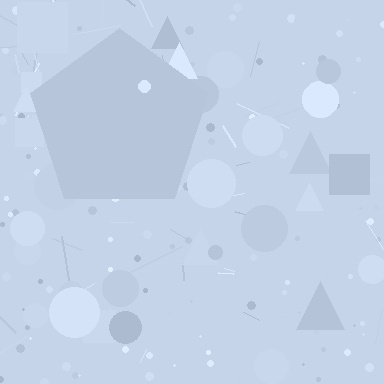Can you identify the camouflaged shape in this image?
The camouflaged shape is a pentagon.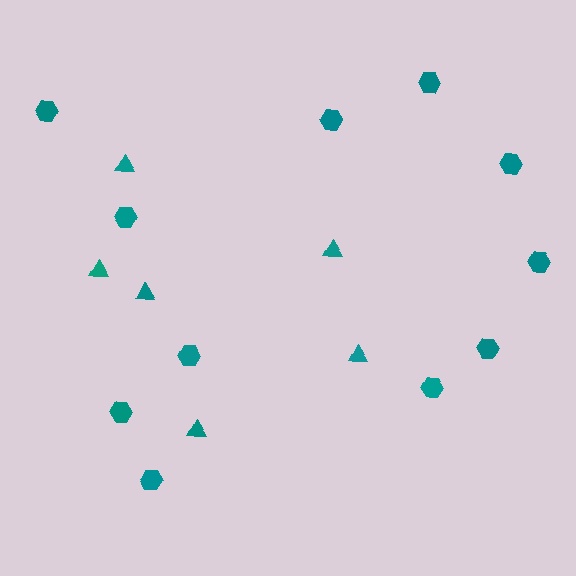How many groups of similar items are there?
There are 2 groups: one group of triangles (6) and one group of hexagons (11).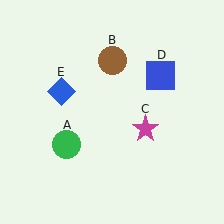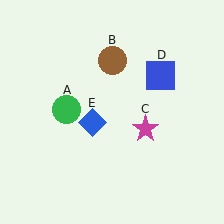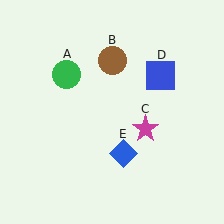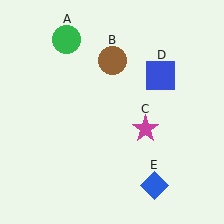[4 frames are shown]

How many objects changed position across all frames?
2 objects changed position: green circle (object A), blue diamond (object E).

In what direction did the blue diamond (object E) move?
The blue diamond (object E) moved down and to the right.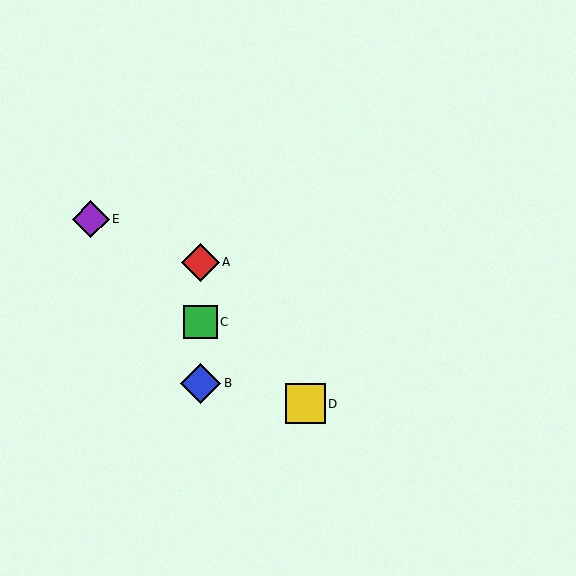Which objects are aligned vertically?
Objects A, B, C are aligned vertically.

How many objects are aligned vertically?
3 objects (A, B, C) are aligned vertically.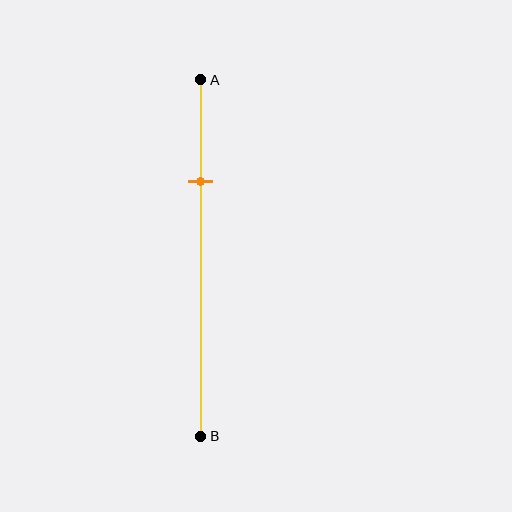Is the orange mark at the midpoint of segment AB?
No, the mark is at about 30% from A, not at the 50% midpoint.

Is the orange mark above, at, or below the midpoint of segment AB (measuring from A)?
The orange mark is above the midpoint of segment AB.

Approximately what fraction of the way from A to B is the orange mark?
The orange mark is approximately 30% of the way from A to B.